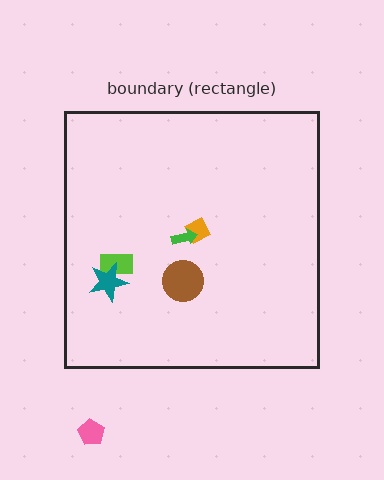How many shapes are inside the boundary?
5 inside, 1 outside.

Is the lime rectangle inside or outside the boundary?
Inside.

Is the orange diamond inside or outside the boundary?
Inside.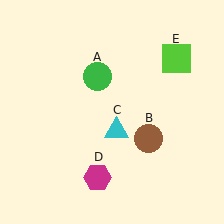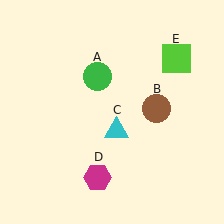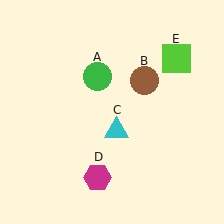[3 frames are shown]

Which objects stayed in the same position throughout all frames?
Green circle (object A) and cyan triangle (object C) and magenta hexagon (object D) and lime square (object E) remained stationary.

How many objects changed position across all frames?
1 object changed position: brown circle (object B).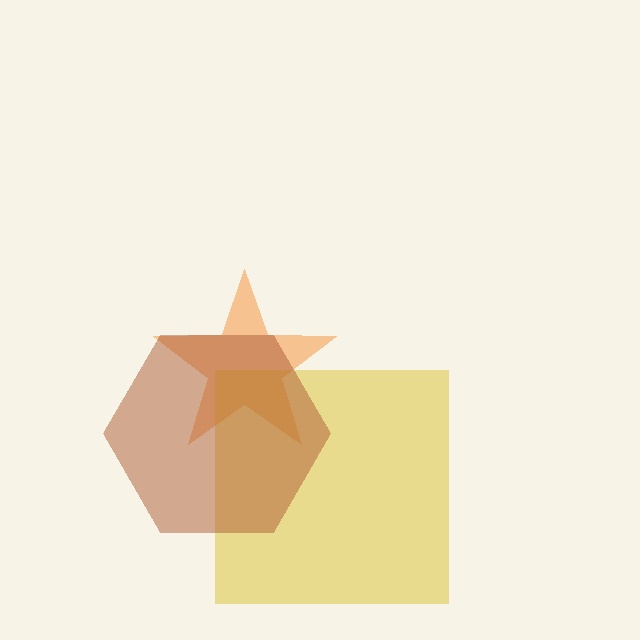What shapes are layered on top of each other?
The layered shapes are: an orange star, a yellow square, a brown hexagon.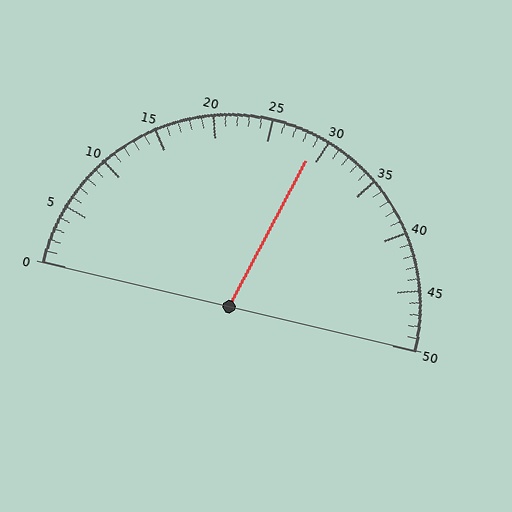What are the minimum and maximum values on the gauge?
The gauge ranges from 0 to 50.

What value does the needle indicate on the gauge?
The needle indicates approximately 29.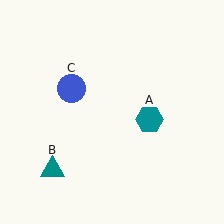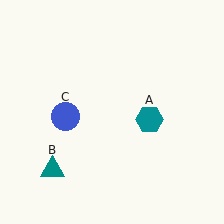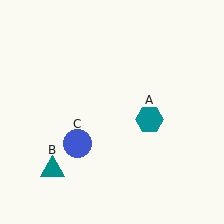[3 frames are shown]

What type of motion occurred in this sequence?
The blue circle (object C) rotated counterclockwise around the center of the scene.